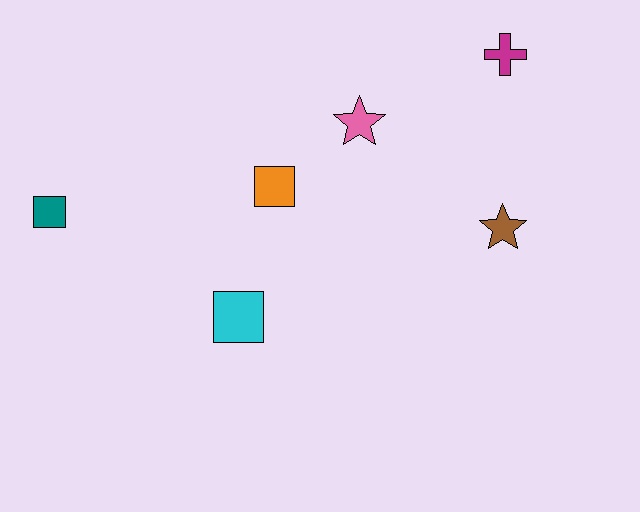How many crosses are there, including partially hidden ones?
There is 1 cross.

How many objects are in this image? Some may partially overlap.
There are 6 objects.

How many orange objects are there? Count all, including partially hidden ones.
There is 1 orange object.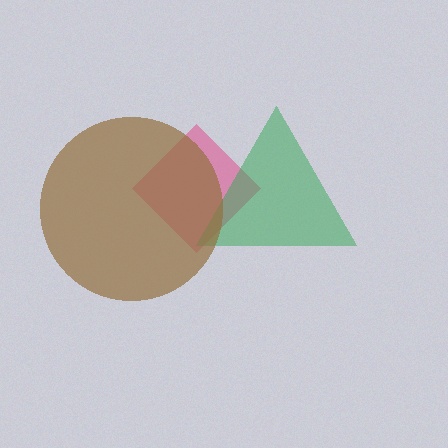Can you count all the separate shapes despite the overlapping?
Yes, there are 3 separate shapes.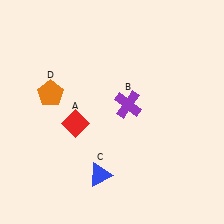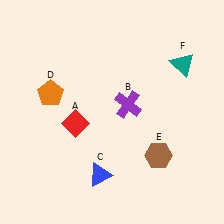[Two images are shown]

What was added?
A brown hexagon (E), a teal triangle (F) were added in Image 2.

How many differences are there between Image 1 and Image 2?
There are 2 differences between the two images.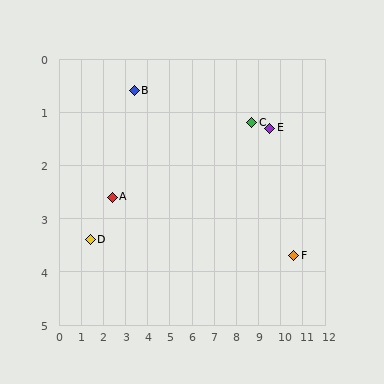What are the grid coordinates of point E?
Point E is at approximately (9.5, 1.3).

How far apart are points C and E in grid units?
Points C and E are about 0.8 grid units apart.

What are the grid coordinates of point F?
Point F is at approximately (10.6, 3.7).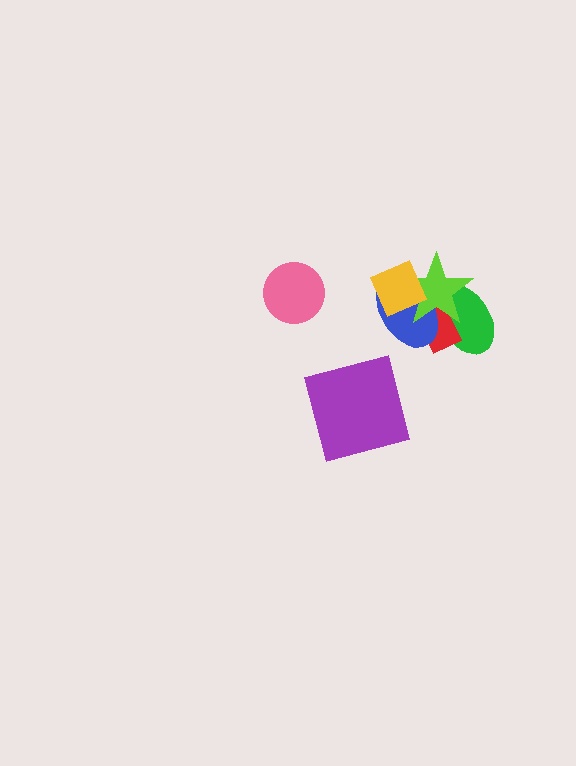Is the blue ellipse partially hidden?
Yes, it is partially covered by another shape.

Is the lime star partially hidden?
Yes, it is partially covered by another shape.